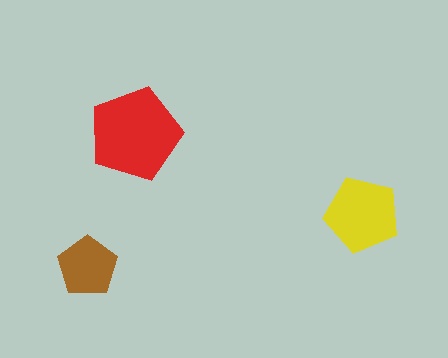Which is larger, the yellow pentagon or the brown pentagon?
The yellow one.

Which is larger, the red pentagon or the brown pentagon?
The red one.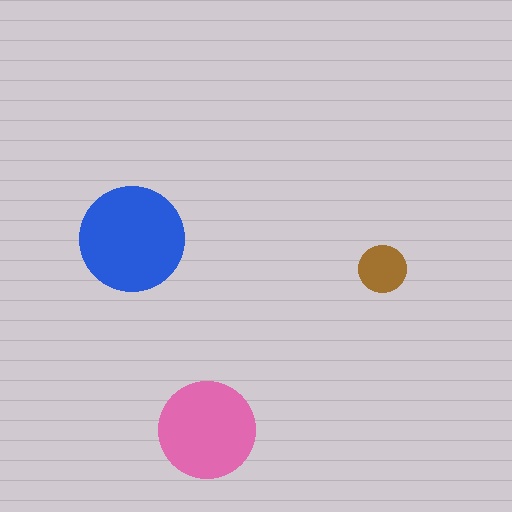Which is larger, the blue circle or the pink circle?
The blue one.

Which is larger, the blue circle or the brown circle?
The blue one.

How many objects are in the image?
There are 3 objects in the image.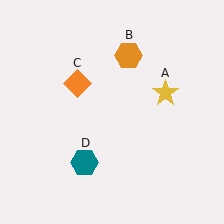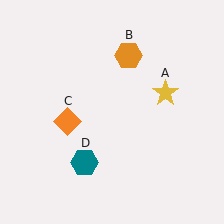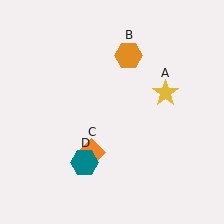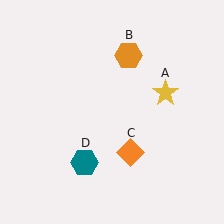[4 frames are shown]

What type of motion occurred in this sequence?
The orange diamond (object C) rotated counterclockwise around the center of the scene.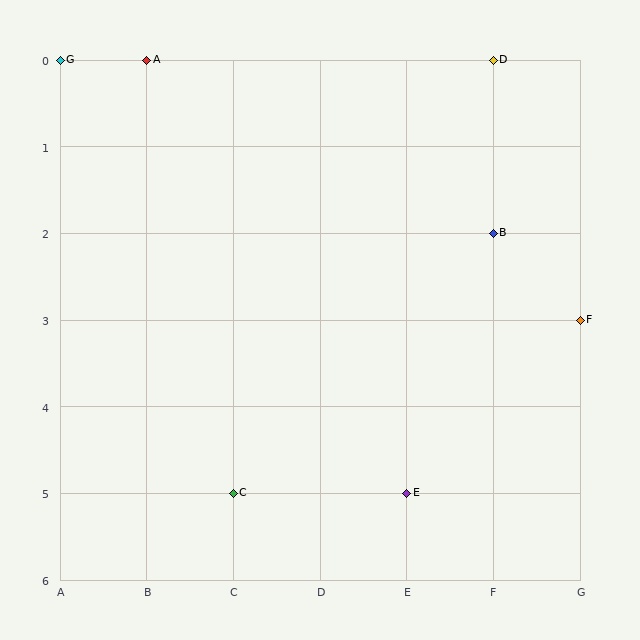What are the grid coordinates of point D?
Point D is at grid coordinates (F, 0).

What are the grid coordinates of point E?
Point E is at grid coordinates (E, 5).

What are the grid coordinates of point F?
Point F is at grid coordinates (G, 3).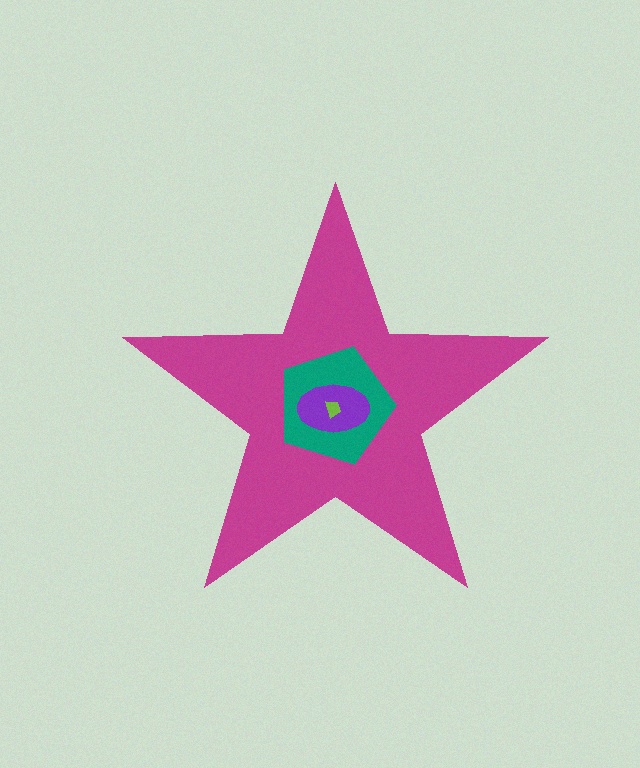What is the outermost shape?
The magenta star.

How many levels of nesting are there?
4.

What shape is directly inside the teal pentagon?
The purple ellipse.